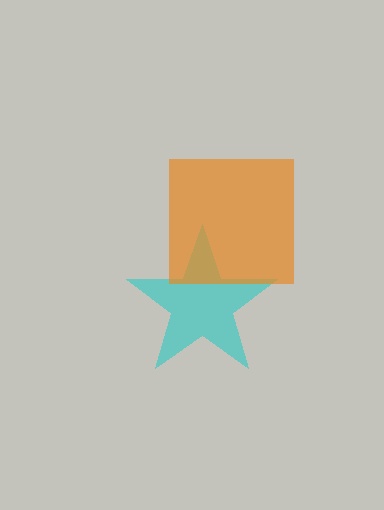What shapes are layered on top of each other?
The layered shapes are: a cyan star, an orange square.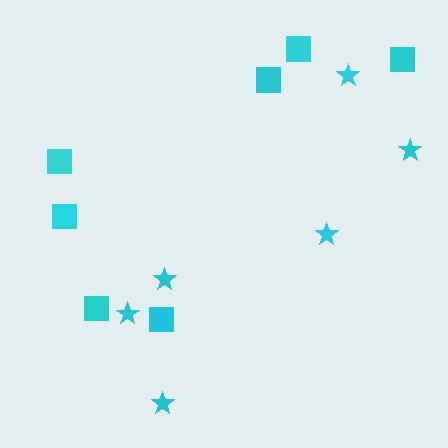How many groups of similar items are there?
There are 2 groups: one group of stars (6) and one group of squares (7).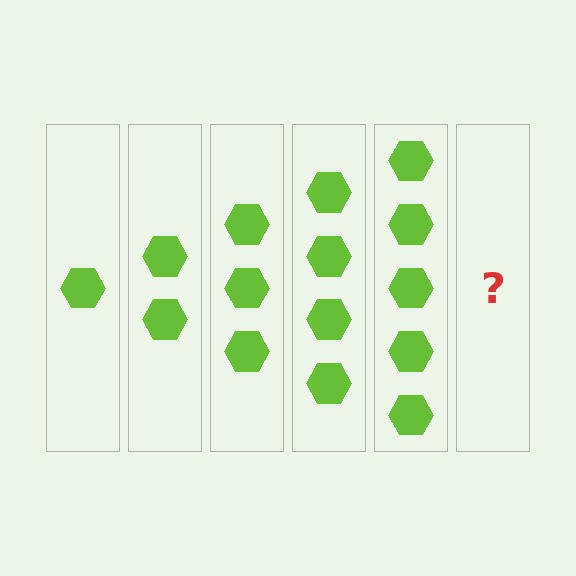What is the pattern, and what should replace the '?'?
The pattern is that each step adds one more hexagon. The '?' should be 6 hexagons.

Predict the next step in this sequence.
The next step is 6 hexagons.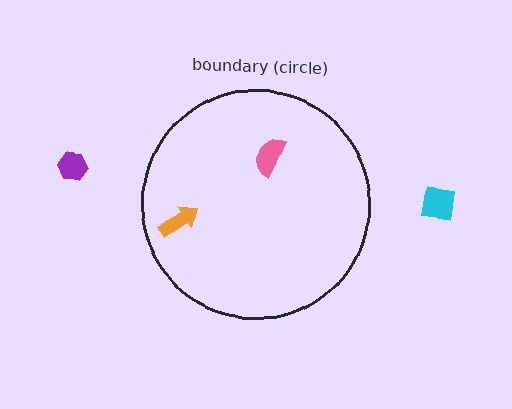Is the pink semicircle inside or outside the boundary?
Inside.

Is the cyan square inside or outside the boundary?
Outside.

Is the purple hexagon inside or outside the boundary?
Outside.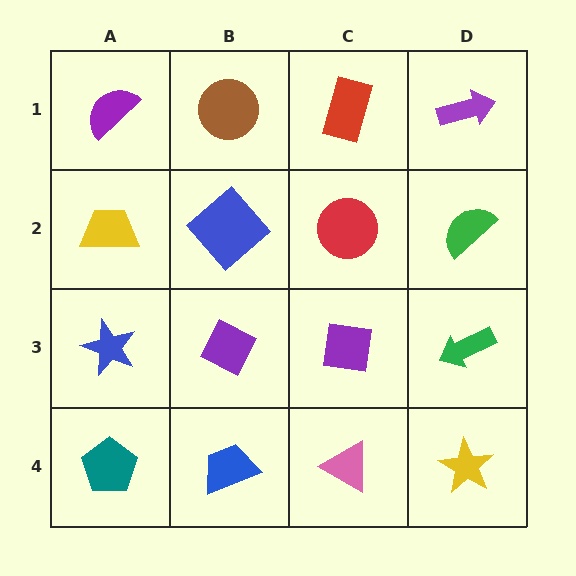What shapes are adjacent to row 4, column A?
A blue star (row 3, column A), a blue trapezoid (row 4, column B).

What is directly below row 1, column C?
A red circle.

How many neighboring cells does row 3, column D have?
3.